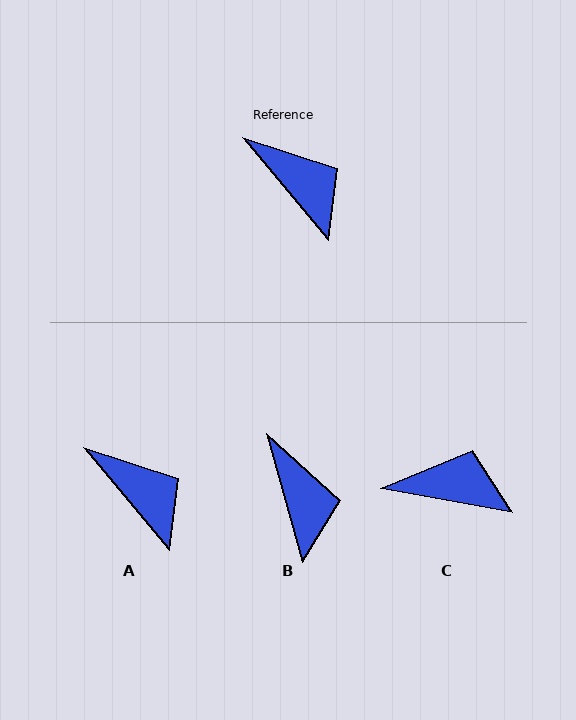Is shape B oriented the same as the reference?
No, it is off by about 24 degrees.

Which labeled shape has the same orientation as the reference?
A.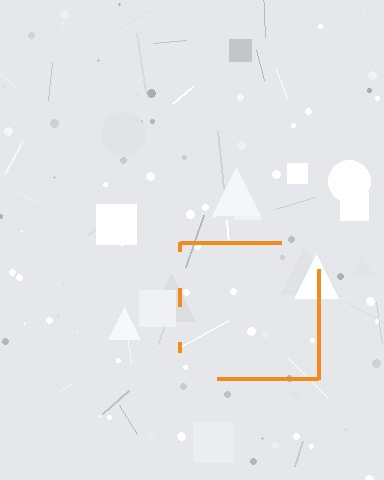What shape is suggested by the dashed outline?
The dashed outline suggests a square.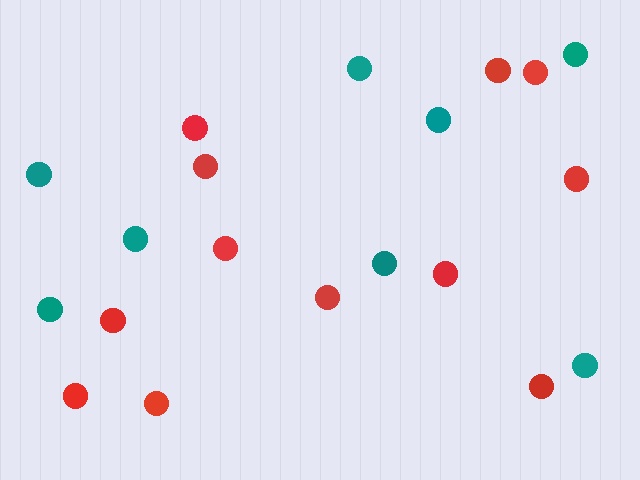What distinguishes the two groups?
There are 2 groups: one group of teal circles (8) and one group of red circles (12).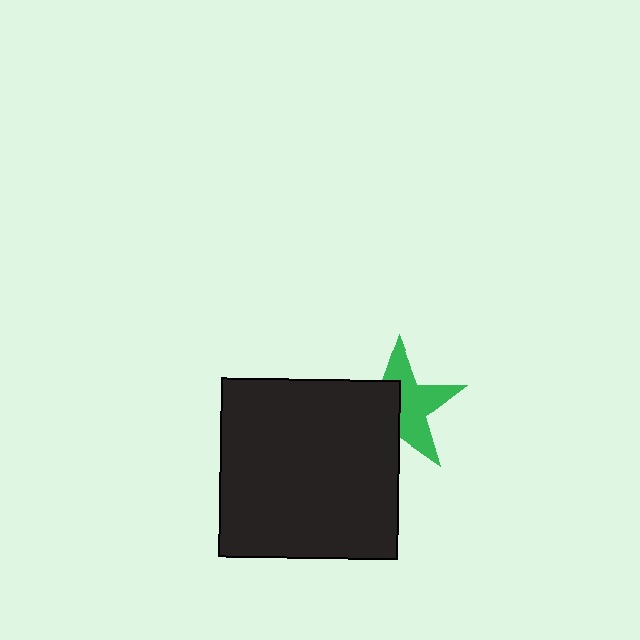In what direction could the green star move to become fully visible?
The green star could move toward the upper-right. That would shift it out from behind the black square entirely.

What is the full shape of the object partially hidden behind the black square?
The partially hidden object is a green star.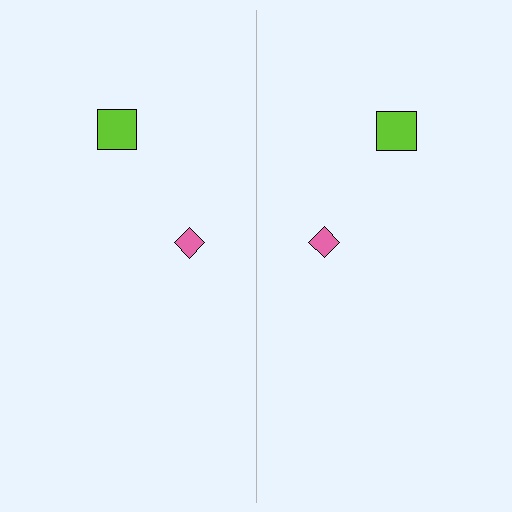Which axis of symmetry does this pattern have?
The pattern has a vertical axis of symmetry running through the center of the image.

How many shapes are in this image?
There are 4 shapes in this image.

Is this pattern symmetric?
Yes, this pattern has bilateral (reflection) symmetry.